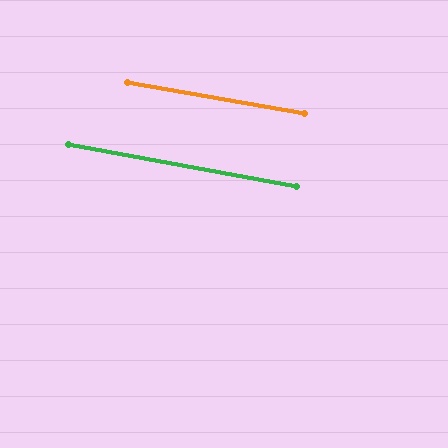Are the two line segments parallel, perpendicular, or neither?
Parallel — their directions differ by only 0.5°.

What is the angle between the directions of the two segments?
Approximately 0 degrees.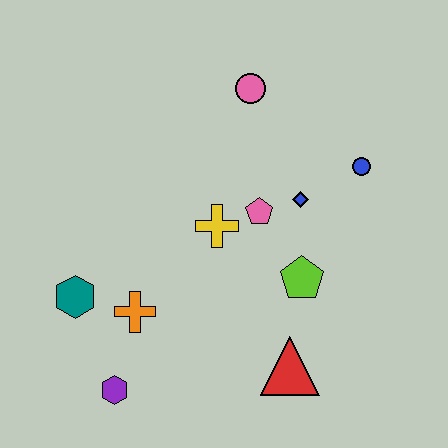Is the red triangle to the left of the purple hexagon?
No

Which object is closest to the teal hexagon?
The orange cross is closest to the teal hexagon.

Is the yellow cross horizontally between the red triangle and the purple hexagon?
Yes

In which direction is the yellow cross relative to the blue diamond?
The yellow cross is to the left of the blue diamond.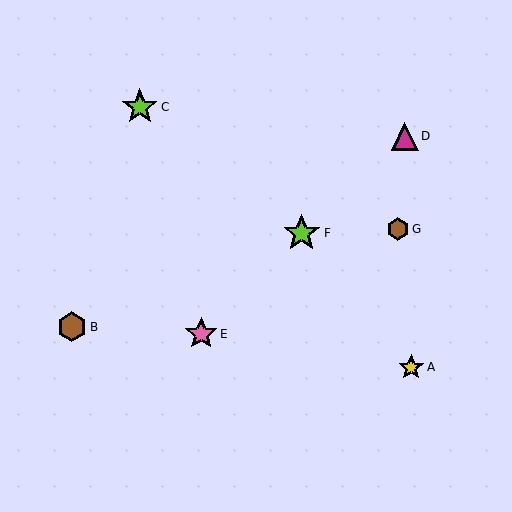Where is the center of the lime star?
The center of the lime star is at (302, 233).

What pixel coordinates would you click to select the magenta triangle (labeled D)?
Click at (405, 136) to select the magenta triangle D.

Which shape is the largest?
The lime star (labeled F) is the largest.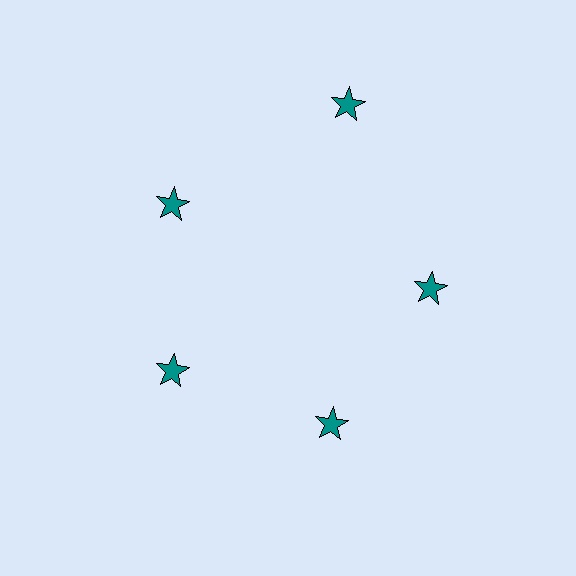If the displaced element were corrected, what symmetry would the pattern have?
It would have 5-fold rotational symmetry — the pattern would map onto itself every 72 degrees.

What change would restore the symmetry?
The symmetry would be restored by moving it inward, back onto the ring so that all 5 stars sit at equal angles and equal distance from the center.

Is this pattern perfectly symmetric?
No. The 5 teal stars are arranged in a ring, but one element near the 1 o'clock position is pushed outward from the center, breaking the 5-fold rotational symmetry.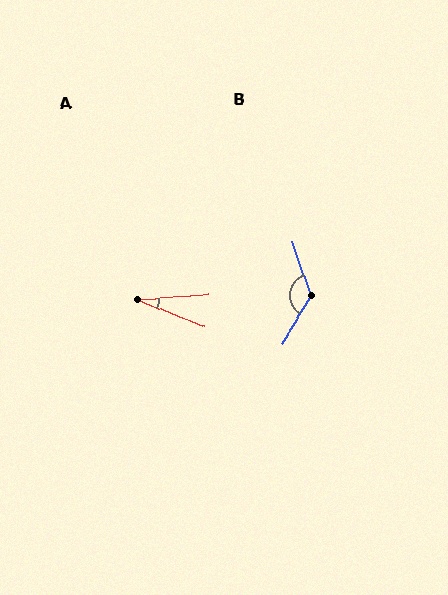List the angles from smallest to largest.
A (26°), B (130°).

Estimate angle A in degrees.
Approximately 26 degrees.